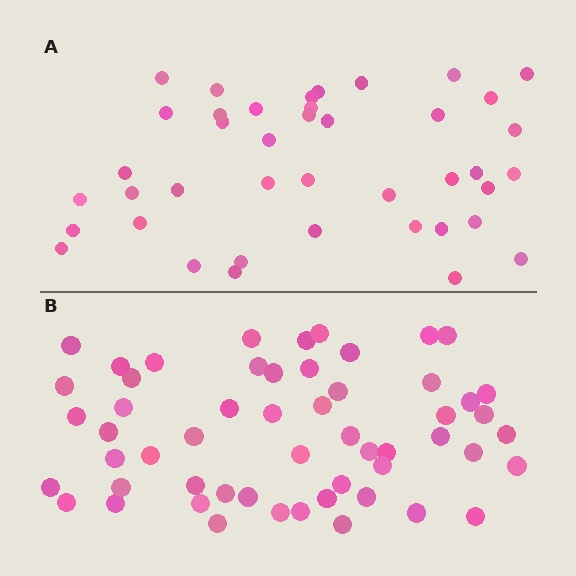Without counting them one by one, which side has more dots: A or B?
Region B (the bottom region) has more dots.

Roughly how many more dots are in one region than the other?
Region B has approximately 15 more dots than region A.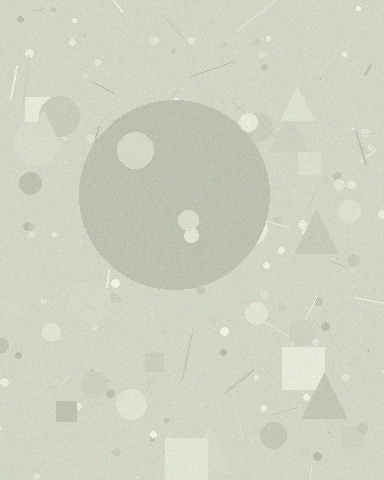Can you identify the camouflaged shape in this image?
The camouflaged shape is a circle.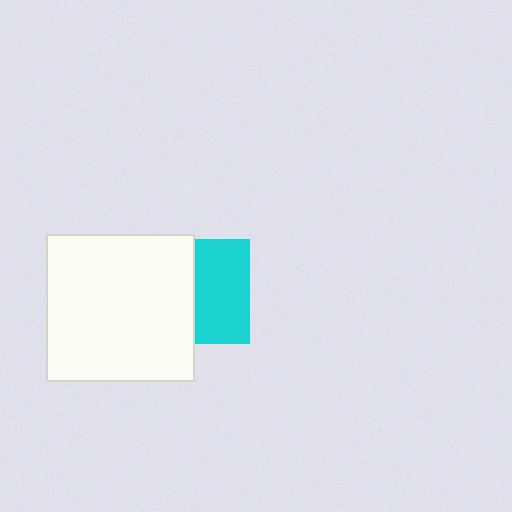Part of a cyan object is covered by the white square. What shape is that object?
It is a square.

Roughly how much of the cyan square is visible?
About half of it is visible (roughly 52%).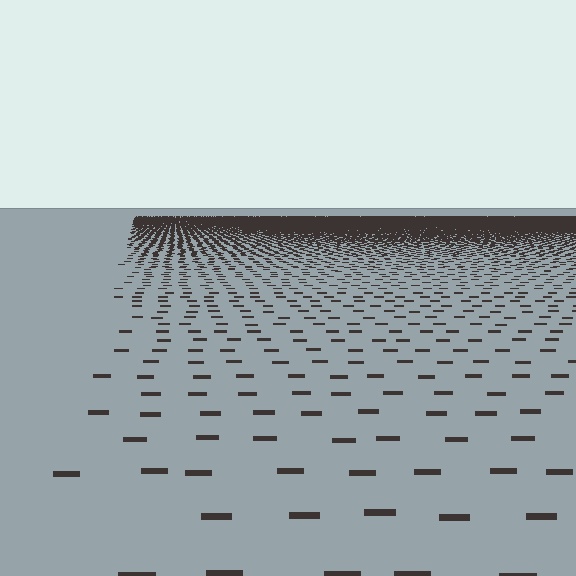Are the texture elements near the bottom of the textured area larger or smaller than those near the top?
Larger. Near the bottom, elements are closer to the viewer and appear at a bigger on-screen size.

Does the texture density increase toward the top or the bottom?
Density increases toward the top.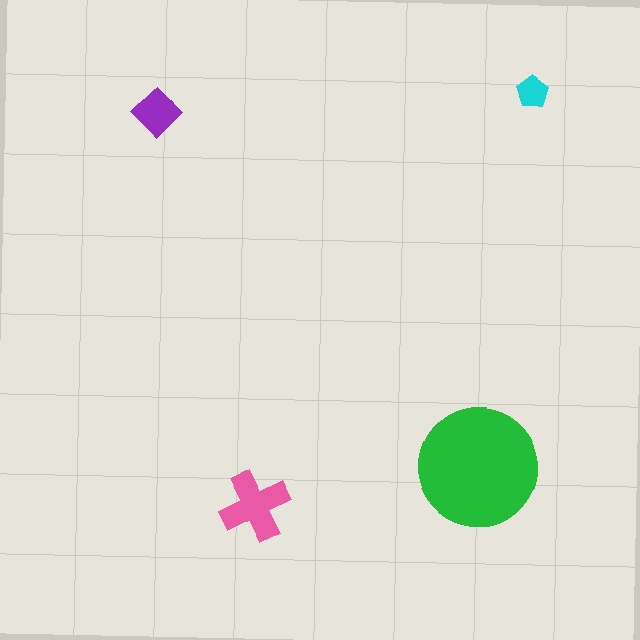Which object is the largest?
The green circle.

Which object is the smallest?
The cyan pentagon.